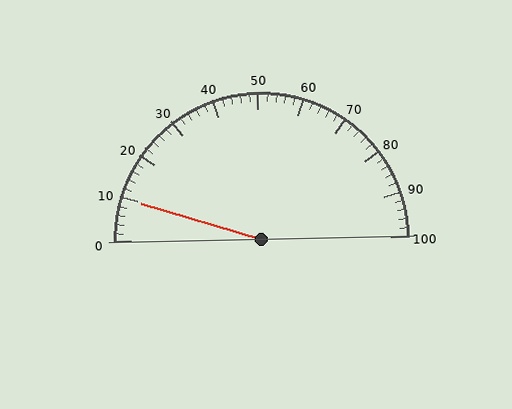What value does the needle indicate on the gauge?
The needle indicates approximately 10.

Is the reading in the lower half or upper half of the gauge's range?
The reading is in the lower half of the range (0 to 100).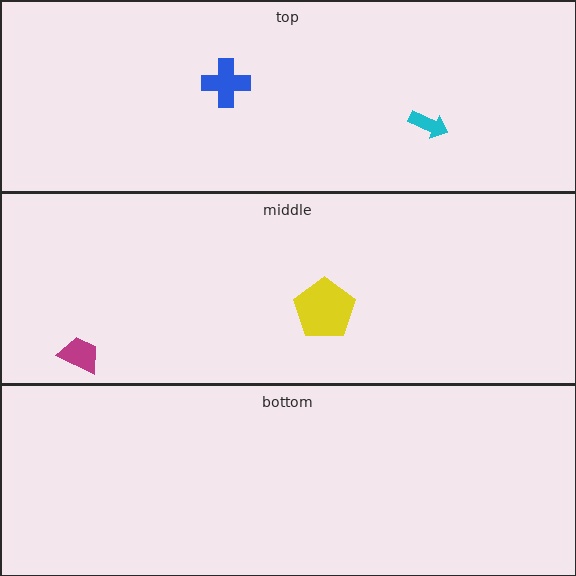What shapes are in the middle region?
The magenta trapezoid, the yellow pentagon.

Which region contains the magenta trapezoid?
The middle region.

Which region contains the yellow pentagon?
The middle region.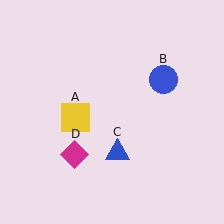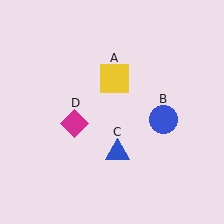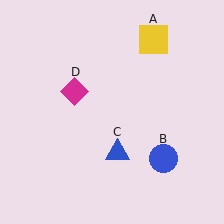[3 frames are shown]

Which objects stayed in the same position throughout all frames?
Blue triangle (object C) remained stationary.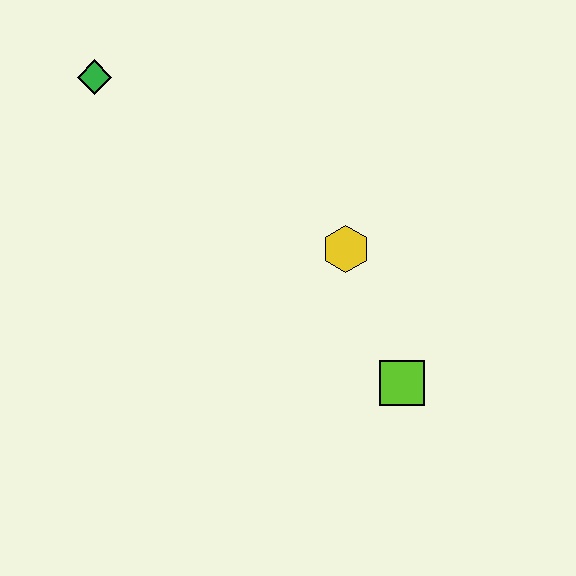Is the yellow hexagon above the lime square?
Yes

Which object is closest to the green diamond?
The yellow hexagon is closest to the green diamond.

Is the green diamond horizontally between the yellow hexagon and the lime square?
No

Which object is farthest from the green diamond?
The lime square is farthest from the green diamond.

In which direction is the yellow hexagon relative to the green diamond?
The yellow hexagon is to the right of the green diamond.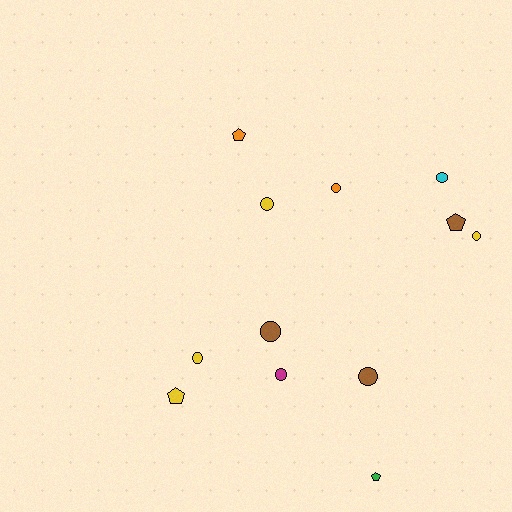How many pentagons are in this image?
There are 4 pentagons.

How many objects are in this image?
There are 12 objects.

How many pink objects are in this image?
There are no pink objects.